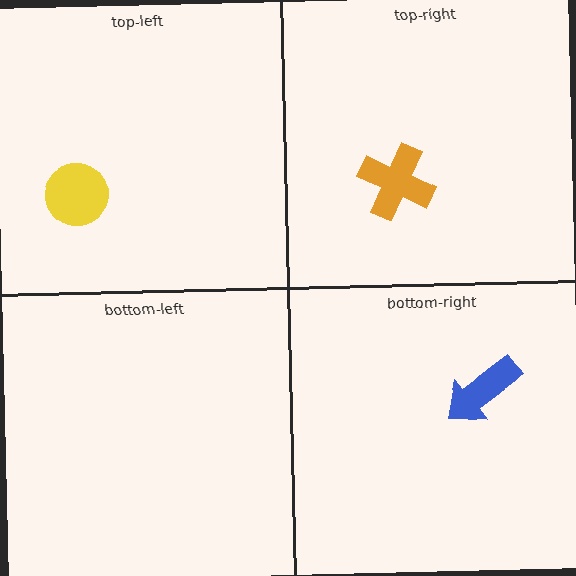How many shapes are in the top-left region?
1.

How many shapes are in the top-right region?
1.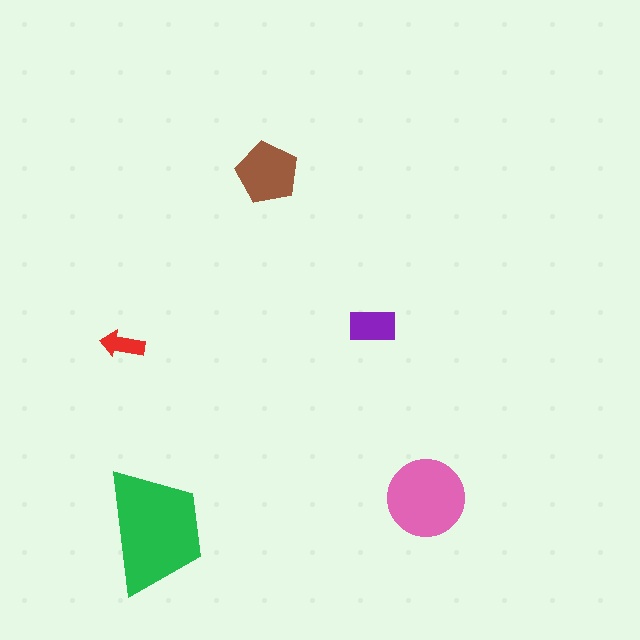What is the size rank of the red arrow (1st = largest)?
5th.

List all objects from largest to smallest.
The green trapezoid, the pink circle, the brown pentagon, the purple rectangle, the red arrow.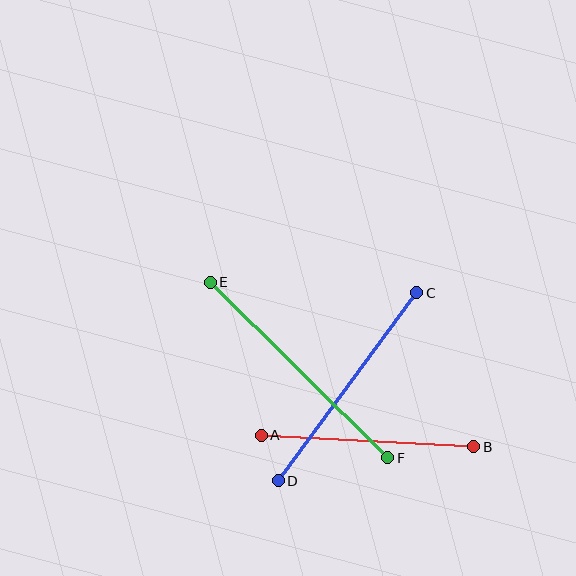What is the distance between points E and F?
The distance is approximately 250 pixels.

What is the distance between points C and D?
The distance is approximately 234 pixels.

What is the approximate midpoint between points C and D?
The midpoint is at approximately (348, 387) pixels.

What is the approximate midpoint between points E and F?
The midpoint is at approximately (299, 370) pixels.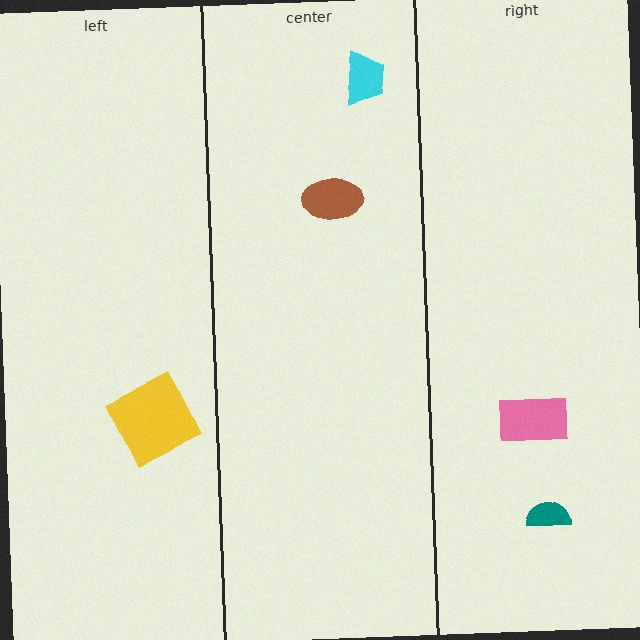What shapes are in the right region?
The pink rectangle, the teal semicircle.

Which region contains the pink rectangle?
The right region.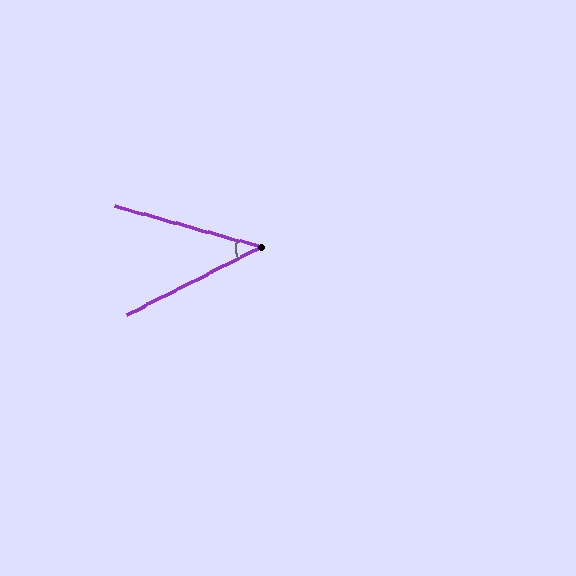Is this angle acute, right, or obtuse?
It is acute.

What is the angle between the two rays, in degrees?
Approximately 42 degrees.